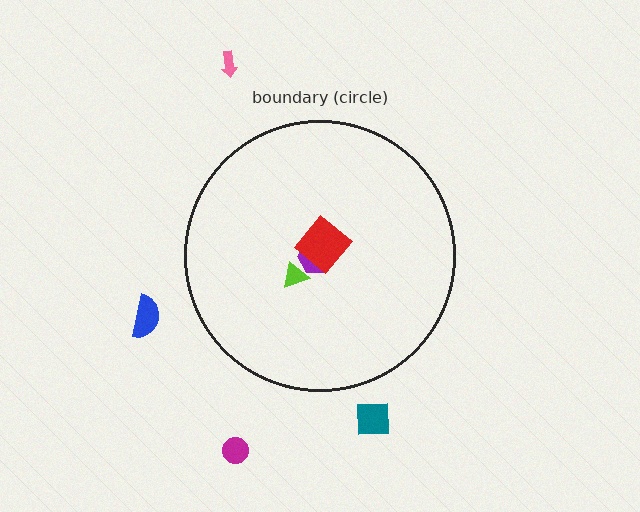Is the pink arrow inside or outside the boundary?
Outside.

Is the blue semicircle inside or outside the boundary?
Outside.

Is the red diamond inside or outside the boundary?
Inside.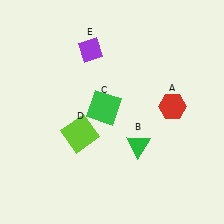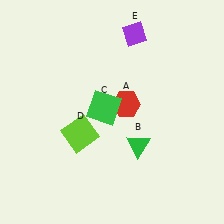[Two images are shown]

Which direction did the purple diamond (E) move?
The purple diamond (E) moved right.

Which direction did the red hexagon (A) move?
The red hexagon (A) moved left.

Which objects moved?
The objects that moved are: the red hexagon (A), the purple diamond (E).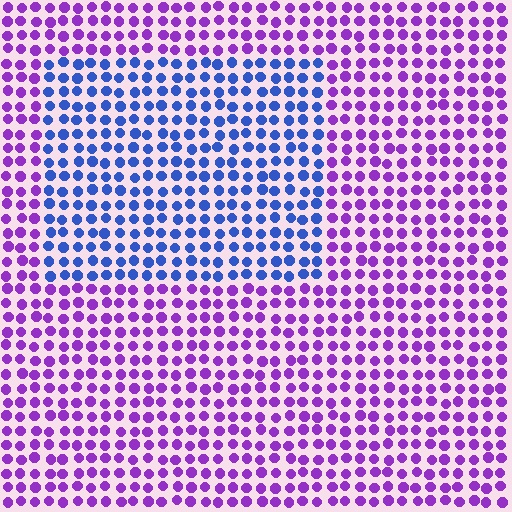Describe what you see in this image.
The image is filled with small purple elements in a uniform arrangement. A rectangle-shaped region is visible where the elements are tinted to a slightly different hue, forming a subtle color boundary.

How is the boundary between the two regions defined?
The boundary is defined purely by a slight shift in hue (about 55 degrees). Spacing, size, and orientation are identical on both sides.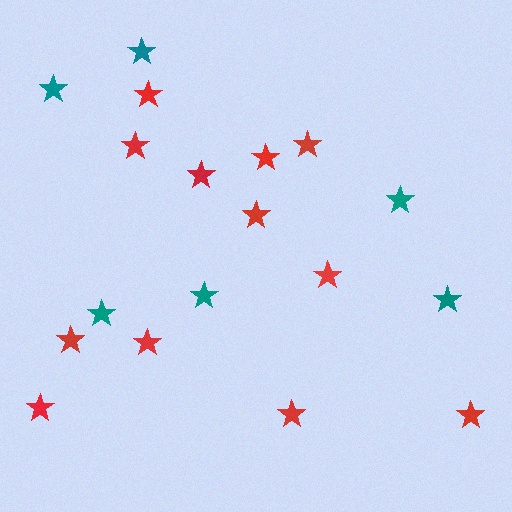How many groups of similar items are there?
There are 2 groups: one group of red stars (12) and one group of teal stars (6).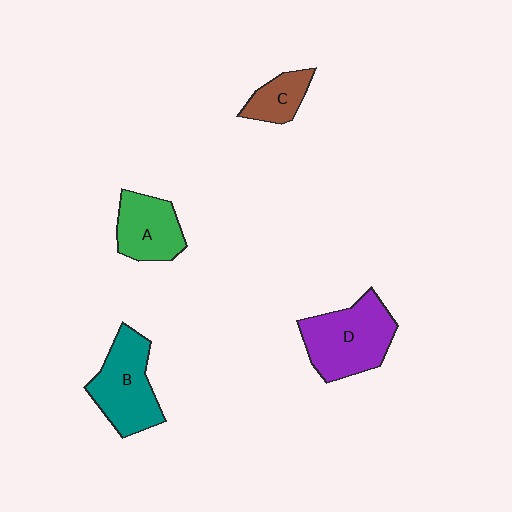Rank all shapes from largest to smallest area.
From largest to smallest: D (purple), B (teal), A (green), C (brown).